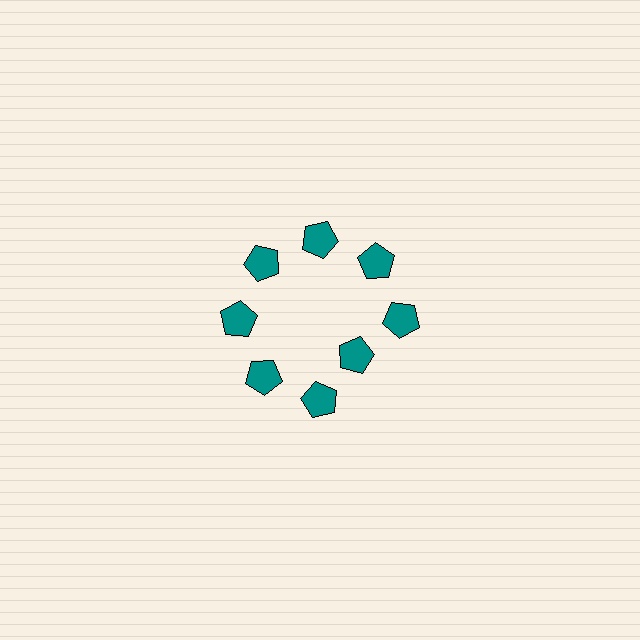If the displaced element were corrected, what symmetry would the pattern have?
It would have 8-fold rotational symmetry — the pattern would map onto itself every 45 degrees.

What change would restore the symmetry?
The symmetry would be restored by moving it outward, back onto the ring so that all 8 pentagons sit at equal angles and equal distance from the center.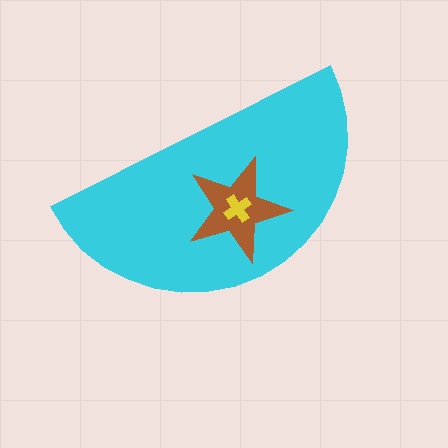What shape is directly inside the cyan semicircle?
The brown star.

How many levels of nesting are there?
3.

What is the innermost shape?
The yellow cross.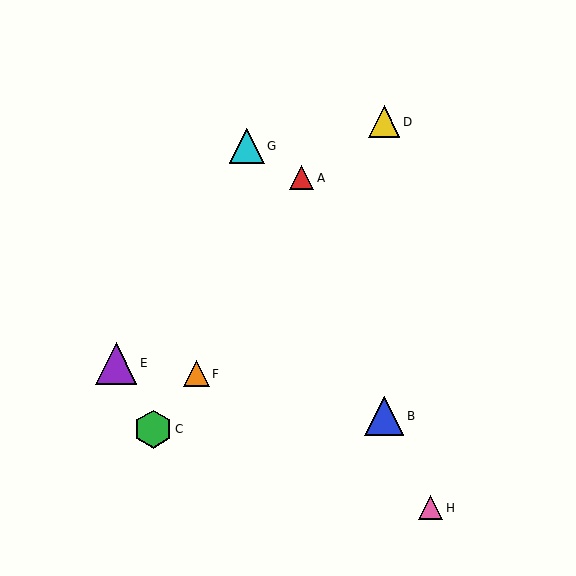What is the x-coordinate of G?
Object G is at x≈247.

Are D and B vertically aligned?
Yes, both are at x≈384.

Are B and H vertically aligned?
No, B is at x≈384 and H is at x≈431.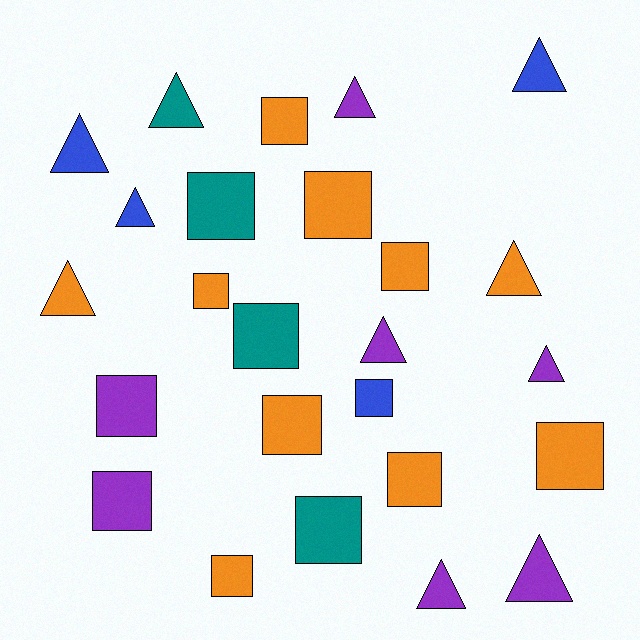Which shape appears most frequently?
Square, with 14 objects.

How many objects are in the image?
There are 25 objects.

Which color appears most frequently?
Orange, with 10 objects.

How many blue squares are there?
There is 1 blue square.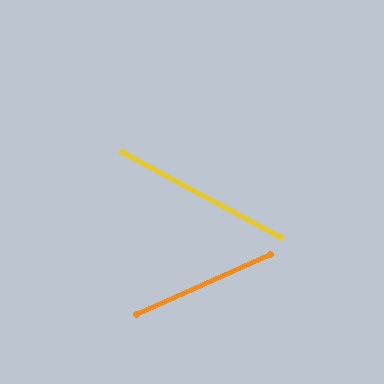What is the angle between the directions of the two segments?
Approximately 53 degrees.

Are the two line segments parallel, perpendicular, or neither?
Neither parallel nor perpendicular — they differ by about 53°.